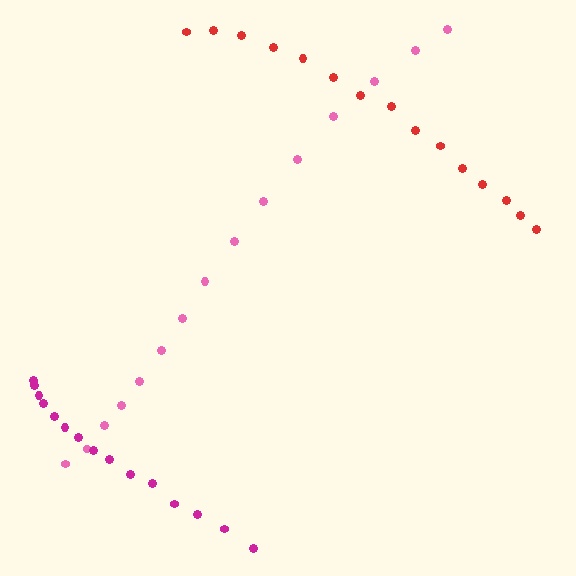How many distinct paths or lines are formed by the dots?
There are 3 distinct paths.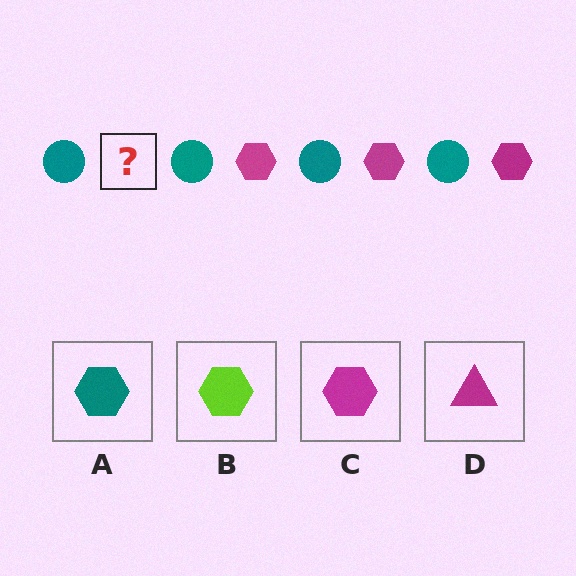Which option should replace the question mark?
Option C.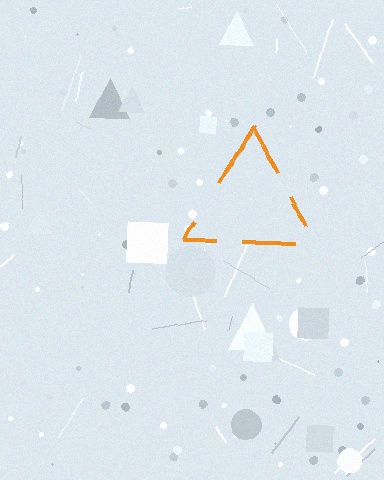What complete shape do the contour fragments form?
The contour fragments form a triangle.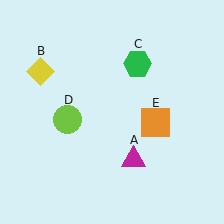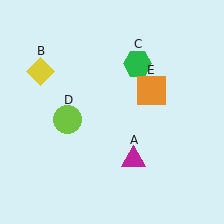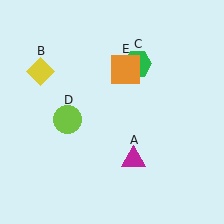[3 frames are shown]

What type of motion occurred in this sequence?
The orange square (object E) rotated counterclockwise around the center of the scene.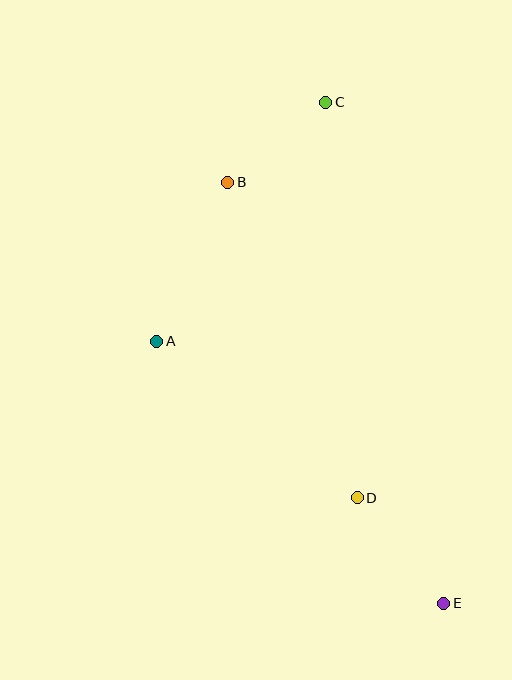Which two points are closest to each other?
Points B and C are closest to each other.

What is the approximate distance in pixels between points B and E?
The distance between B and E is approximately 473 pixels.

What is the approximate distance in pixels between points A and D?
The distance between A and D is approximately 254 pixels.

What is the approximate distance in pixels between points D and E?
The distance between D and E is approximately 136 pixels.